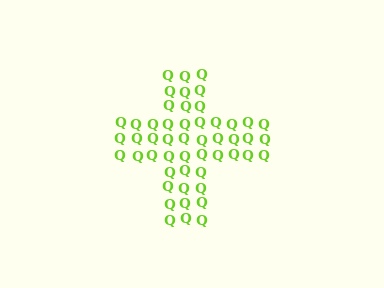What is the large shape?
The large shape is a cross.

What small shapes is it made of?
It is made of small letter Q's.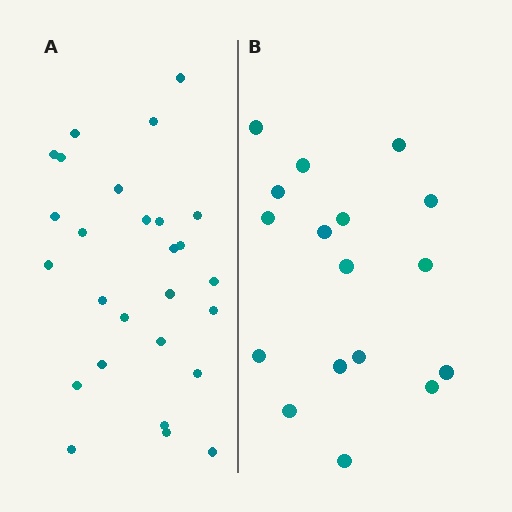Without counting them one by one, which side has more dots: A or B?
Region A (the left region) has more dots.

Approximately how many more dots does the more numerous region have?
Region A has roughly 10 or so more dots than region B.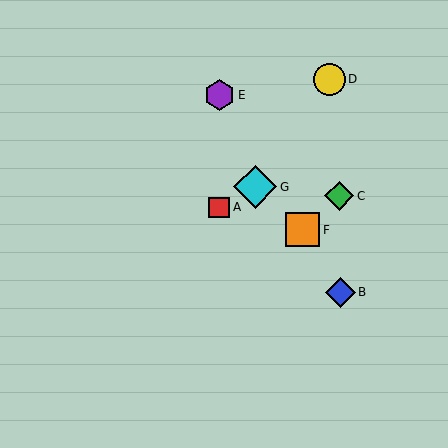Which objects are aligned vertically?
Objects A, E are aligned vertically.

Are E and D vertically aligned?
No, E is at x≈219 and D is at x≈329.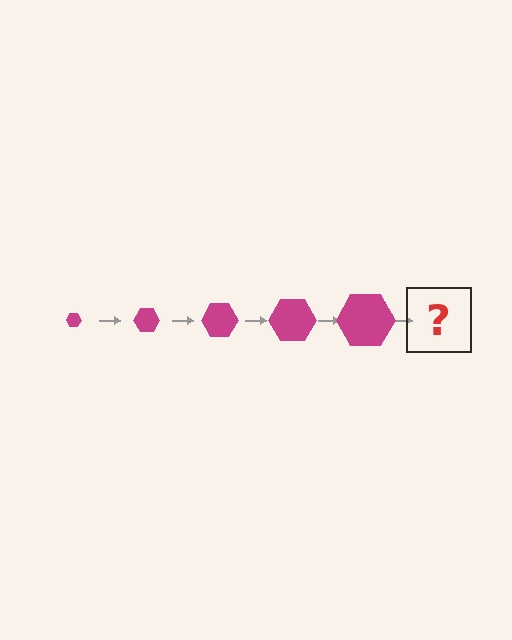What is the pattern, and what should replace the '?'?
The pattern is that the hexagon gets progressively larger each step. The '?' should be a magenta hexagon, larger than the previous one.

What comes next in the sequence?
The next element should be a magenta hexagon, larger than the previous one.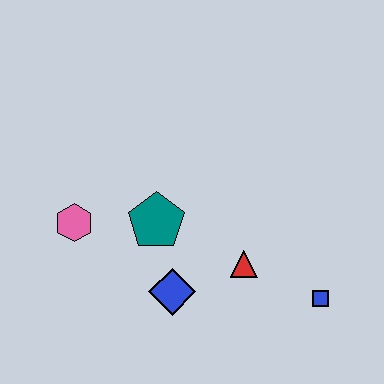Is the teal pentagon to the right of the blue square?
No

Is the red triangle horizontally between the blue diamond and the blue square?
Yes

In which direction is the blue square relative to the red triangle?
The blue square is to the right of the red triangle.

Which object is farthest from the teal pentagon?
The blue square is farthest from the teal pentagon.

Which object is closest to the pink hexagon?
The teal pentagon is closest to the pink hexagon.